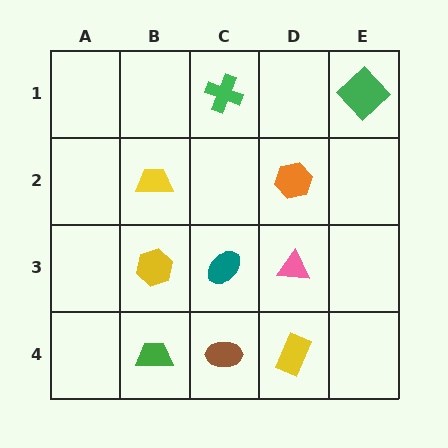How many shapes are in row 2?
2 shapes.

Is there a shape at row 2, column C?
No, that cell is empty.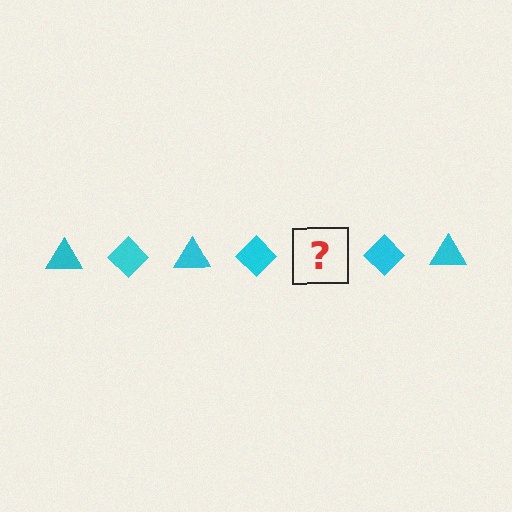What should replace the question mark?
The question mark should be replaced with a cyan triangle.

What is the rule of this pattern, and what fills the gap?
The rule is that the pattern cycles through triangle, diamond shapes in cyan. The gap should be filled with a cyan triangle.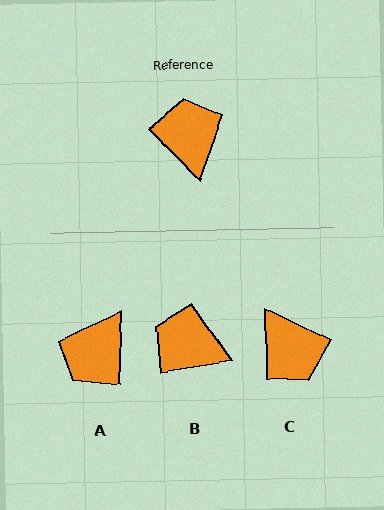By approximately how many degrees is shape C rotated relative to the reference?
Approximately 160 degrees clockwise.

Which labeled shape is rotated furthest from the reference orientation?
C, about 160 degrees away.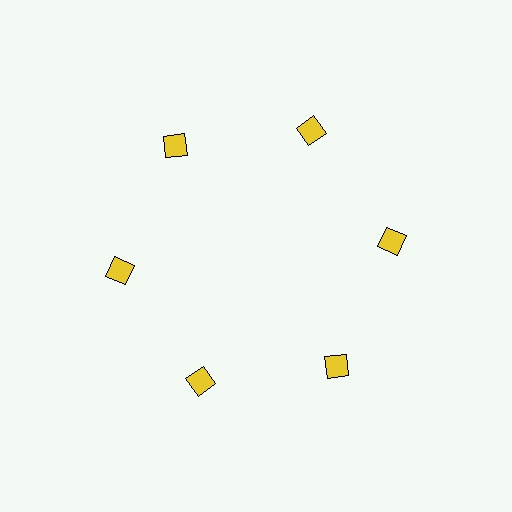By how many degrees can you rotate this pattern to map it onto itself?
The pattern maps onto itself every 60 degrees of rotation.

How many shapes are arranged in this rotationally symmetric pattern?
There are 6 shapes, arranged in 6 groups of 1.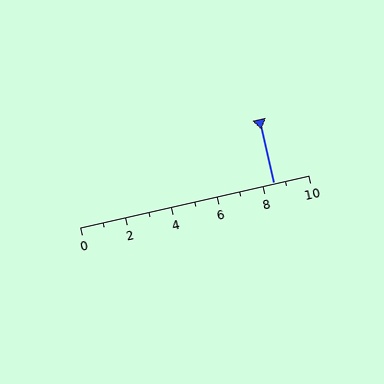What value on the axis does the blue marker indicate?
The marker indicates approximately 8.5.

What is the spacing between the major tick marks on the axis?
The major ticks are spaced 2 apart.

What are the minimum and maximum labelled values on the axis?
The axis runs from 0 to 10.